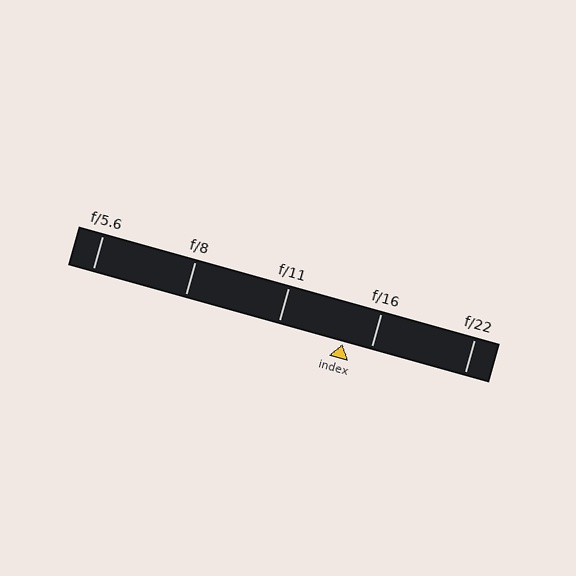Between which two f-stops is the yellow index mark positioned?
The index mark is between f/11 and f/16.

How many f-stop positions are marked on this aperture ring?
There are 5 f-stop positions marked.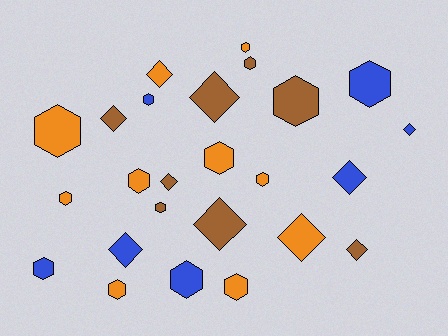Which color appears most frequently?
Orange, with 10 objects.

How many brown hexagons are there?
There are 3 brown hexagons.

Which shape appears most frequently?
Hexagon, with 15 objects.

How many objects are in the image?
There are 25 objects.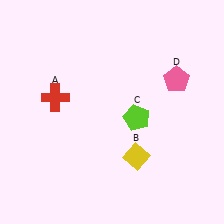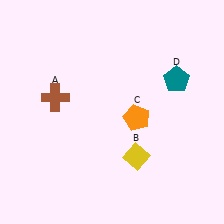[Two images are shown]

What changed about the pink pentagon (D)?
In Image 1, D is pink. In Image 2, it changed to teal.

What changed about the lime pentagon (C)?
In Image 1, C is lime. In Image 2, it changed to orange.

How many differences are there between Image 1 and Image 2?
There are 3 differences between the two images.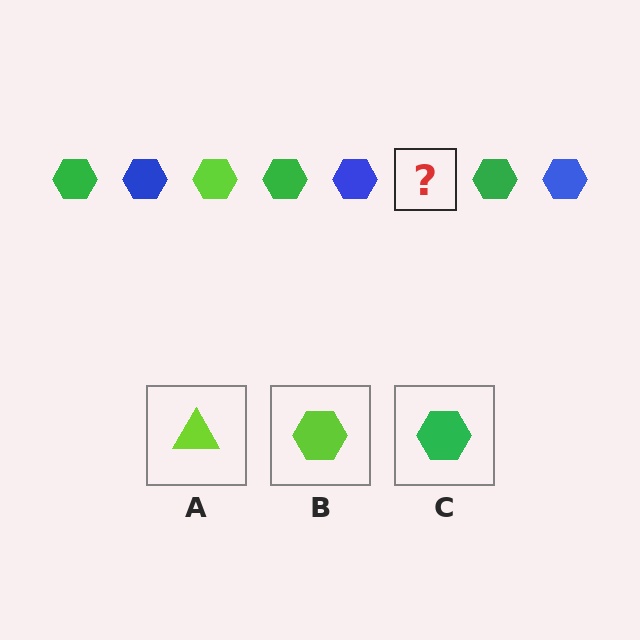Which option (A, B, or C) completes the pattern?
B.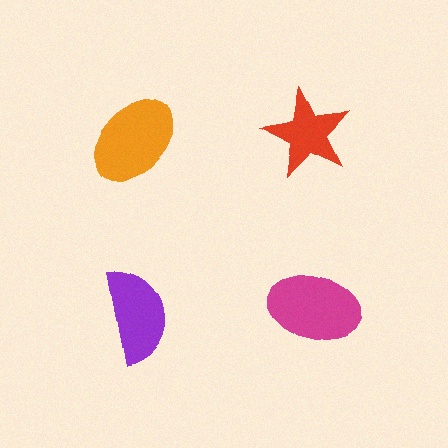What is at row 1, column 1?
An orange ellipse.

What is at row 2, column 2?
A magenta ellipse.